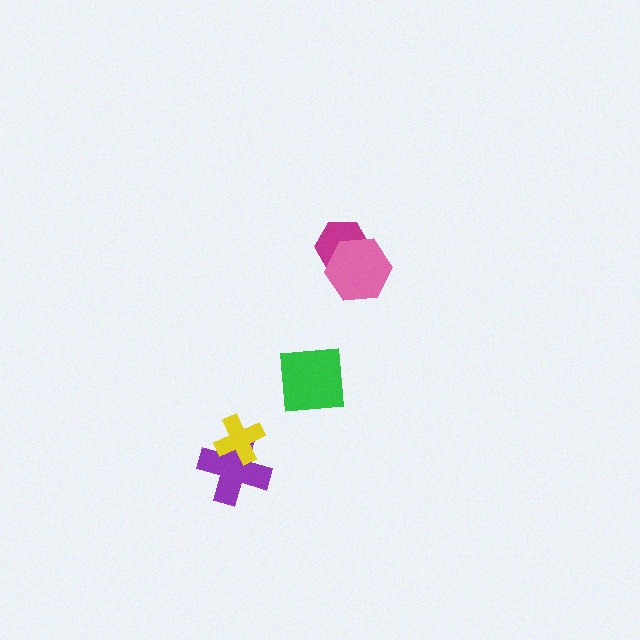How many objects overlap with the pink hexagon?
1 object overlaps with the pink hexagon.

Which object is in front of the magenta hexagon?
The pink hexagon is in front of the magenta hexagon.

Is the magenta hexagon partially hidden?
Yes, it is partially covered by another shape.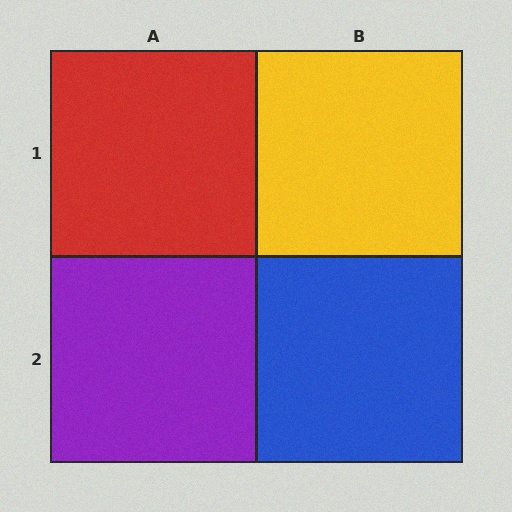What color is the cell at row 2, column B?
Blue.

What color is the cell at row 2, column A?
Purple.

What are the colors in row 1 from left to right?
Red, yellow.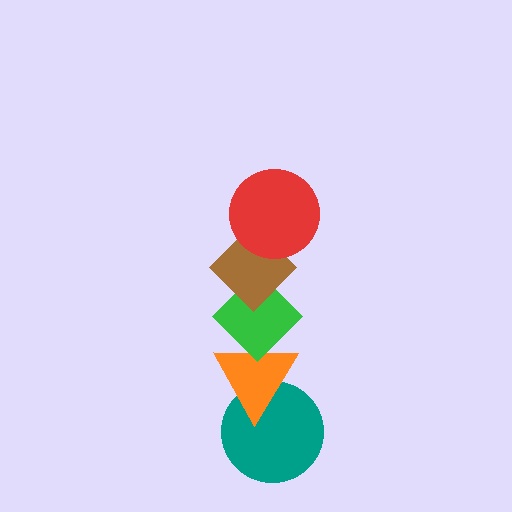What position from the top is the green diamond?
The green diamond is 3rd from the top.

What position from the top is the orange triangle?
The orange triangle is 4th from the top.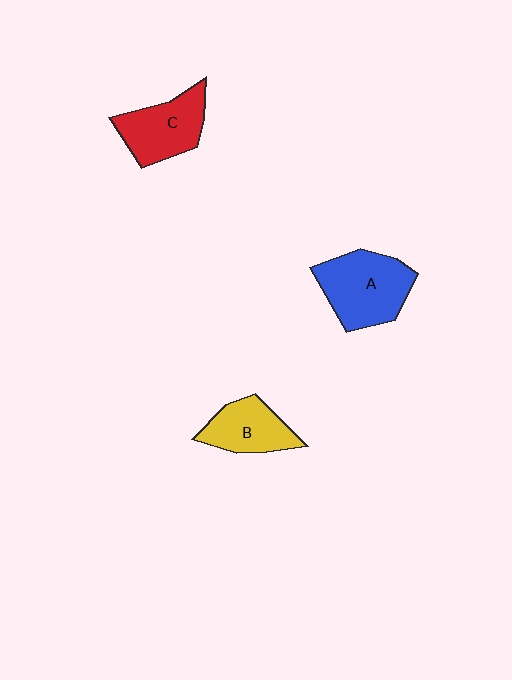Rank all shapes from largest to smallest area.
From largest to smallest: A (blue), C (red), B (yellow).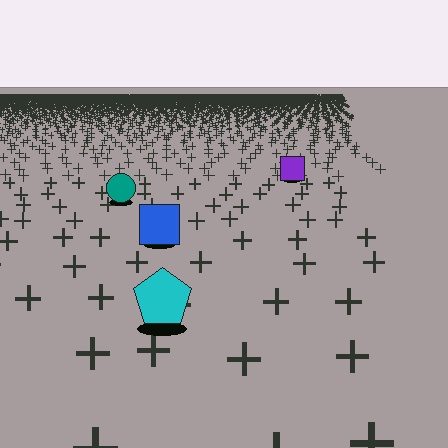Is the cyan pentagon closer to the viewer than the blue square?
Yes. The cyan pentagon is closer — you can tell from the texture gradient: the ground texture is coarser near it.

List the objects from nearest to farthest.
From nearest to farthest: the cyan pentagon, the blue square, the teal circle, the purple square.